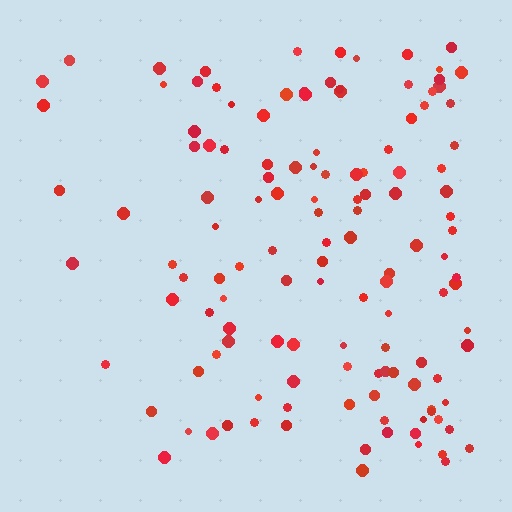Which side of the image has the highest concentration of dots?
The right.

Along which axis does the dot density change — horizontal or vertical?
Horizontal.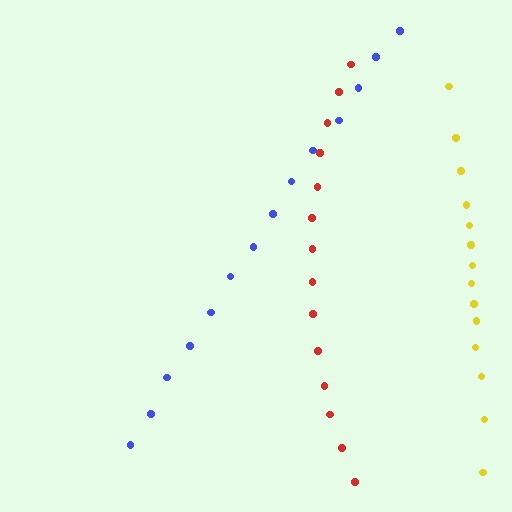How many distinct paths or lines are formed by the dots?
There are 3 distinct paths.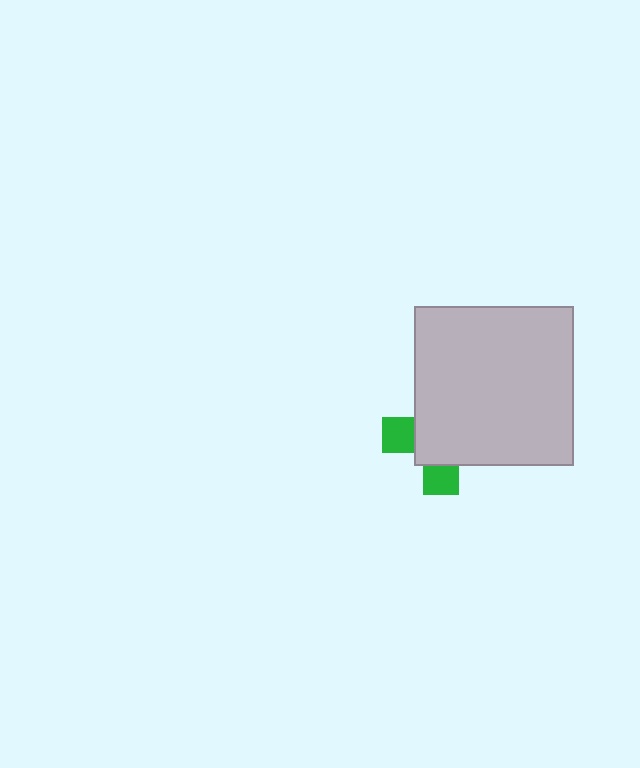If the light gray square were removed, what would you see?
You would see the complete green cross.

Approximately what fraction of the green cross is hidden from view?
Roughly 70% of the green cross is hidden behind the light gray square.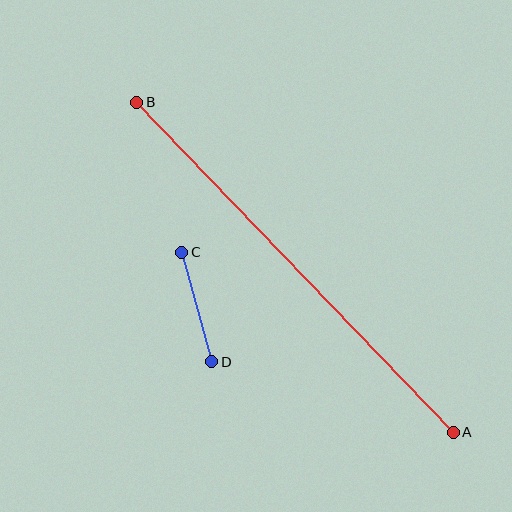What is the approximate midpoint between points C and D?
The midpoint is at approximately (197, 307) pixels.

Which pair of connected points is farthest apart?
Points A and B are farthest apart.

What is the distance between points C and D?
The distance is approximately 113 pixels.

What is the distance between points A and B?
The distance is approximately 457 pixels.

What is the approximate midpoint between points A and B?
The midpoint is at approximately (295, 267) pixels.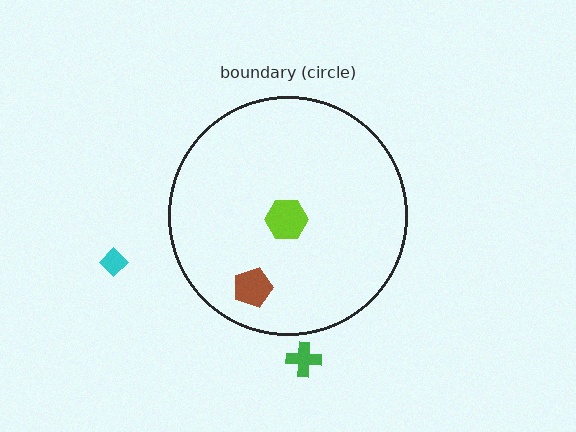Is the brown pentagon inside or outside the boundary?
Inside.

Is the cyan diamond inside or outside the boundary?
Outside.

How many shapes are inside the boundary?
2 inside, 2 outside.